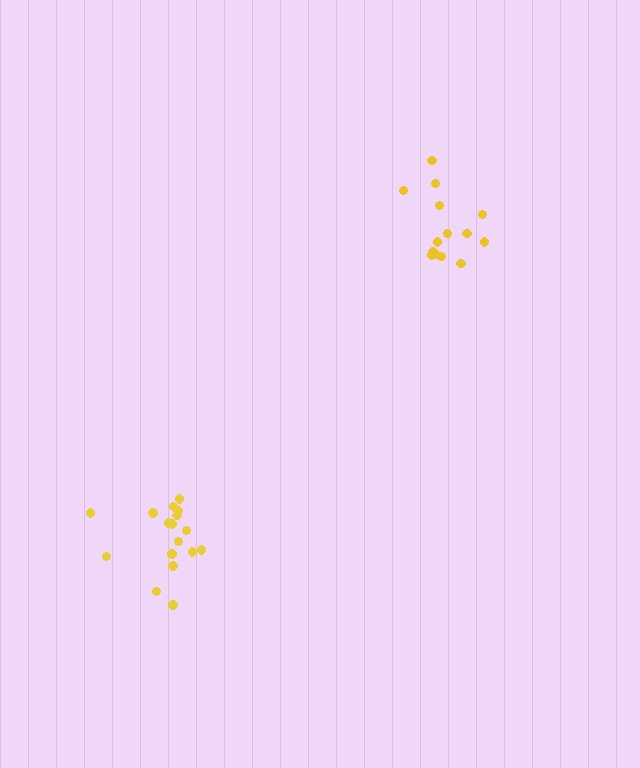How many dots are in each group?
Group 1: 17 dots, Group 2: 14 dots (31 total).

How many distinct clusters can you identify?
There are 2 distinct clusters.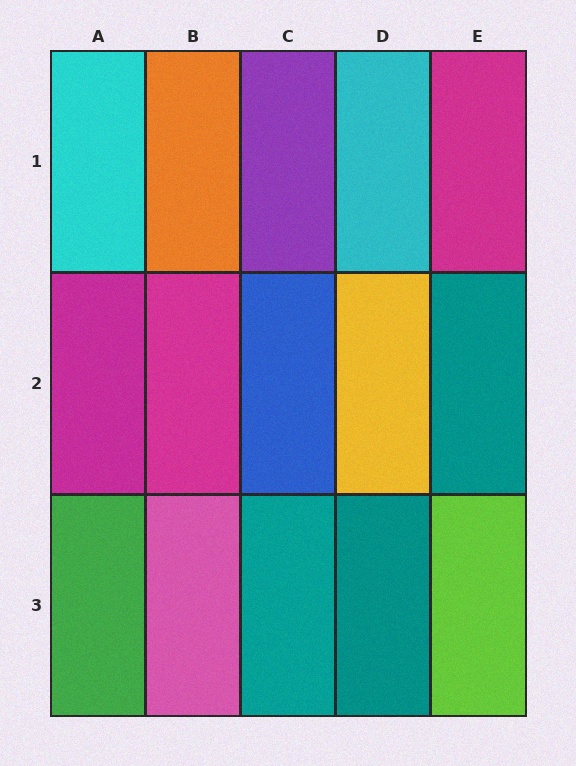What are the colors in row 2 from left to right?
Magenta, magenta, blue, yellow, teal.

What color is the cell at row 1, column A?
Cyan.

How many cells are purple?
1 cell is purple.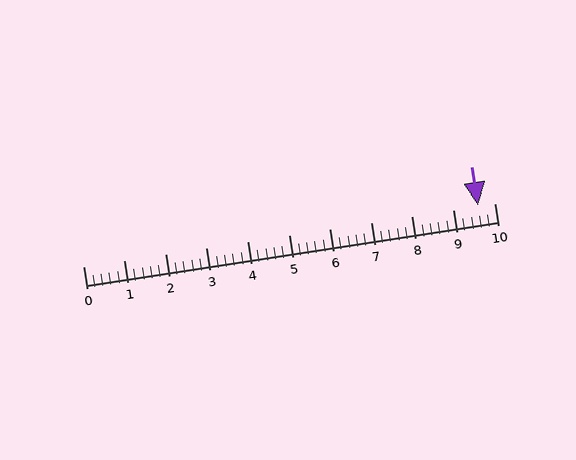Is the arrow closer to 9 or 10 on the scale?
The arrow is closer to 10.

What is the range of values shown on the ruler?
The ruler shows values from 0 to 10.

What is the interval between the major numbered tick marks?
The major tick marks are spaced 1 units apart.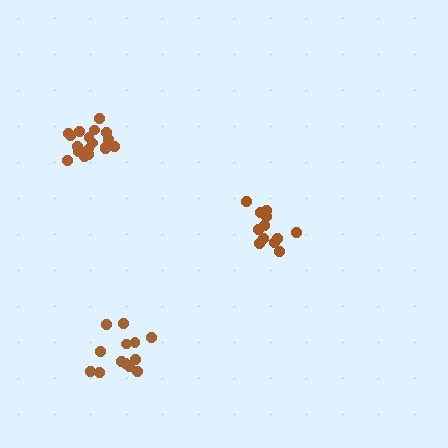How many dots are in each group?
Group 1: 13 dots, Group 2: 12 dots, Group 3: 18 dots (43 total).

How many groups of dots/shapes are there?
There are 3 groups.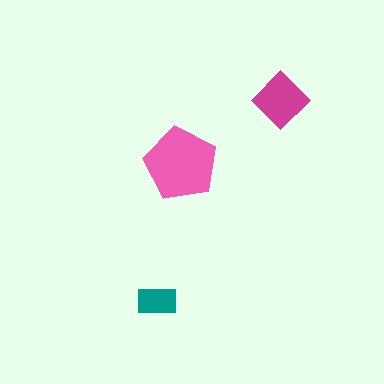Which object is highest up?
The magenta diamond is topmost.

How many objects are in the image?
There are 3 objects in the image.